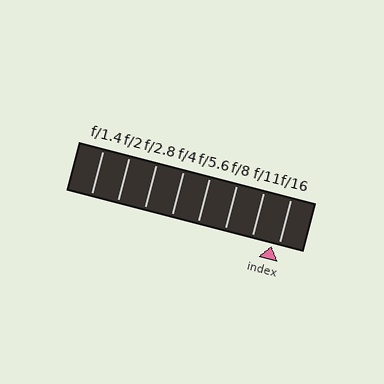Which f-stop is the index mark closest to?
The index mark is closest to f/16.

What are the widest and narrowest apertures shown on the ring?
The widest aperture shown is f/1.4 and the narrowest is f/16.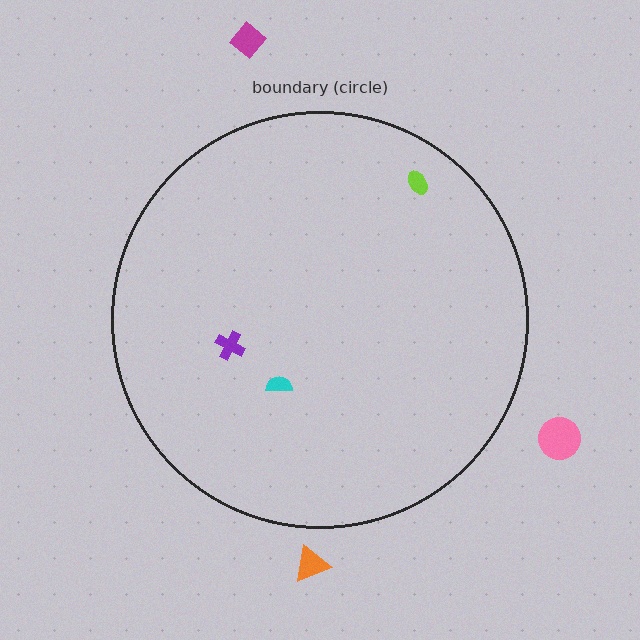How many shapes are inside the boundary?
3 inside, 3 outside.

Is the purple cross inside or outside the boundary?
Inside.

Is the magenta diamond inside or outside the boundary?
Outside.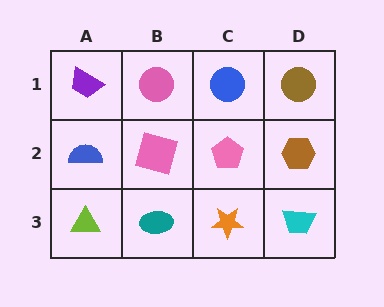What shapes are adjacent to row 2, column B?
A pink circle (row 1, column B), a teal ellipse (row 3, column B), a blue semicircle (row 2, column A), a pink pentagon (row 2, column C).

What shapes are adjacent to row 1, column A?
A blue semicircle (row 2, column A), a pink circle (row 1, column B).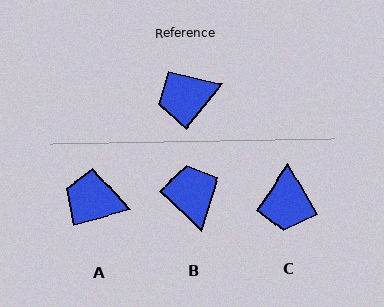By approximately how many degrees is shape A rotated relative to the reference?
Approximately 35 degrees clockwise.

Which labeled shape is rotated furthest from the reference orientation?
B, about 94 degrees away.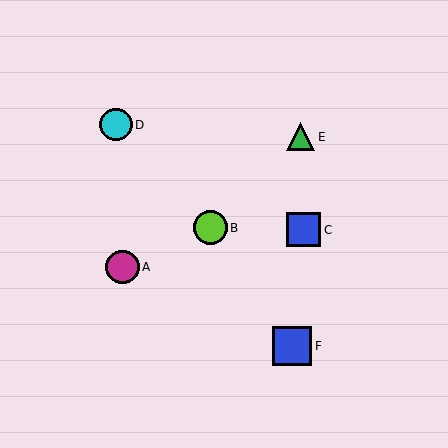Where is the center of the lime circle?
The center of the lime circle is at (210, 228).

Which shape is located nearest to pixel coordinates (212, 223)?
The lime circle (labeled B) at (210, 228) is nearest to that location.